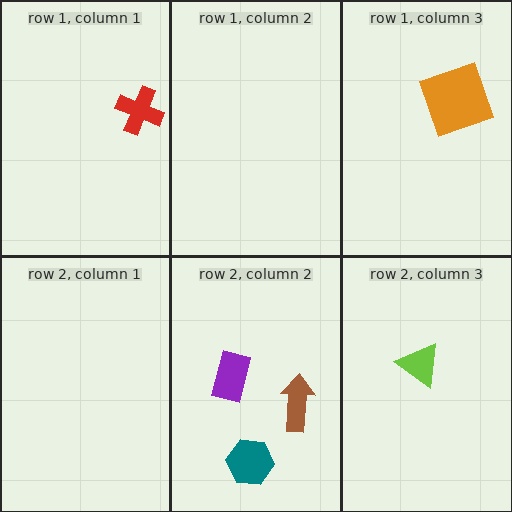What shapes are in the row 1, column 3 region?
The orange square.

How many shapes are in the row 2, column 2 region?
3.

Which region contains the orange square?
The row 1, column 3 region.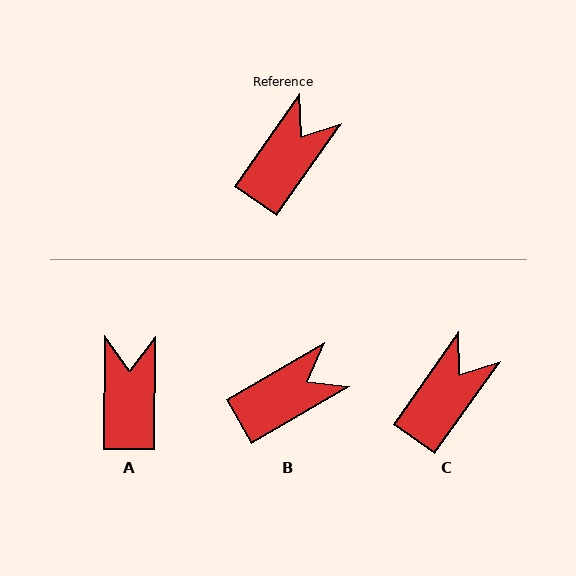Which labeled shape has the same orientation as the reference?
C.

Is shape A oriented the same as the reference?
No, it is off by about 35 degrees.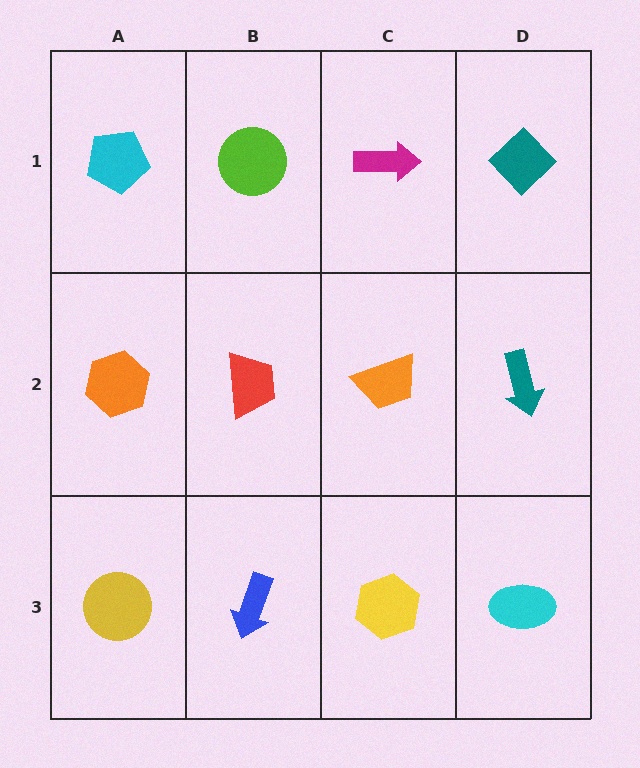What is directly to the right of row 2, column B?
An orange trapezoid.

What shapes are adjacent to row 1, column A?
An orange hexagon (row 2, column A), a lime circle (row 1, column B).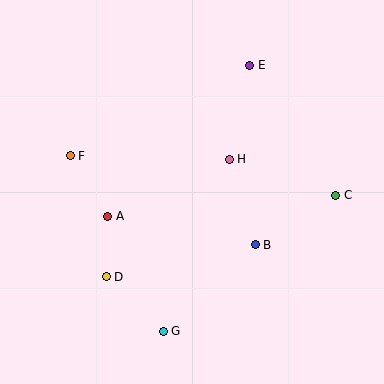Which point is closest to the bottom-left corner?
Point D is closest to the bottom-left corner.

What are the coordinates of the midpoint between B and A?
The midpoint between B and A is at (181, 230).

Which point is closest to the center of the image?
Point H at (229, 159) is closest to the center.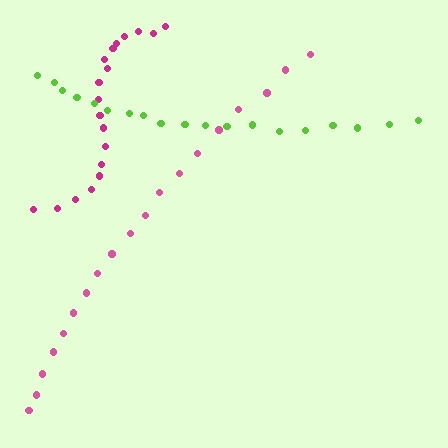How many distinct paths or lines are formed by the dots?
There are 3 distinct paths.